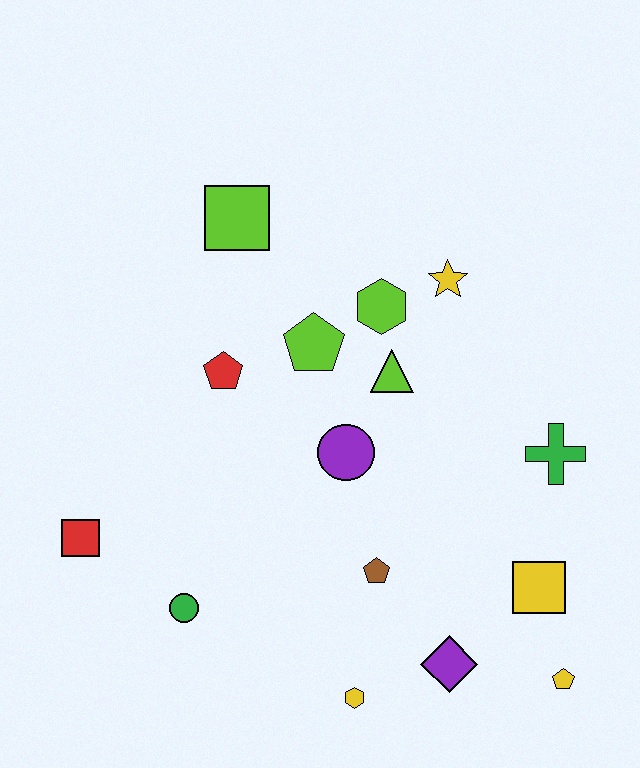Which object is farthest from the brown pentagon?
The lime square is farthest from the brown pentagon.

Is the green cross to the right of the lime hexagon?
Yes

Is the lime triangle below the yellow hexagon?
No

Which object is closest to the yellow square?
The yellow pentagon is closest to the yellow square.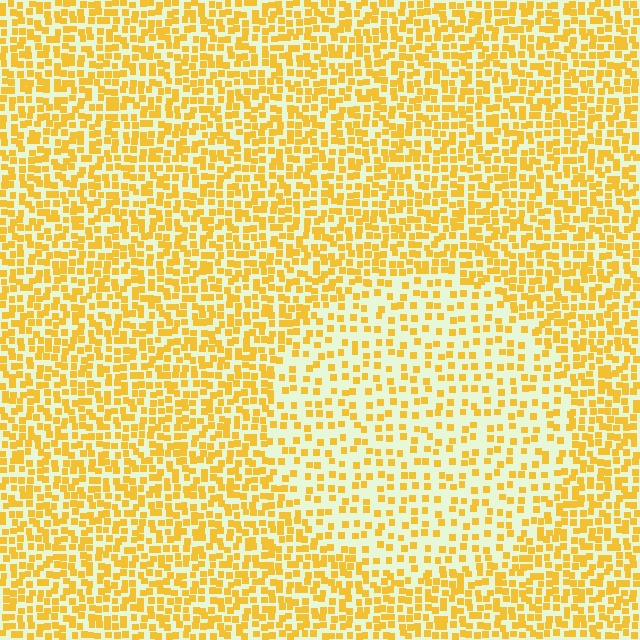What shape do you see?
I see a circle.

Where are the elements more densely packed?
The elements are more densely packed outside the circle boundary.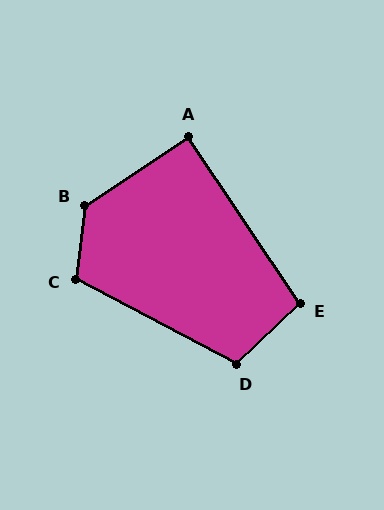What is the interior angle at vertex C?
Approximately 112 degrees (obtuse).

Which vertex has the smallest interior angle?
A, at approximately 90 degrees.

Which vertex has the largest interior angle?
B, at approximately 130 degrees.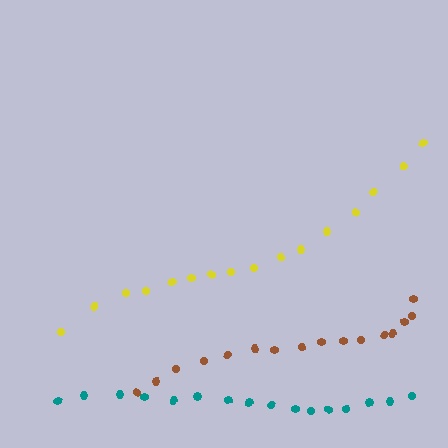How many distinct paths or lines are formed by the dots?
There are 3 distinct paths.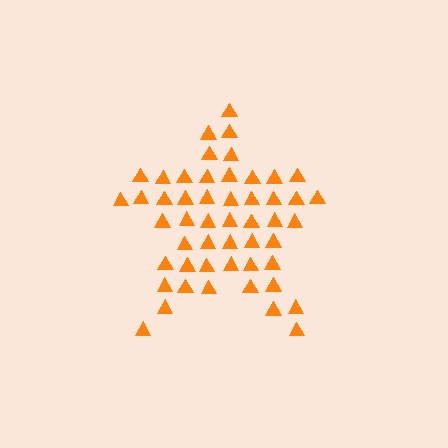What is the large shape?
The large shape is a star.